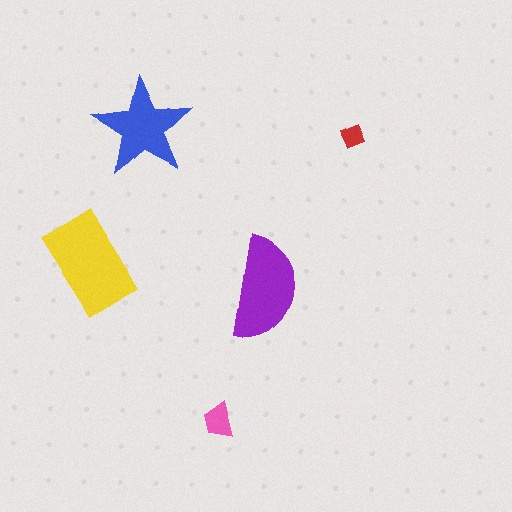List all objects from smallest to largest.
The red diamond, the pink trapezoid, the blue star, the purple semicircle, the yellow rectangle.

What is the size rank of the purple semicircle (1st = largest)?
2nd.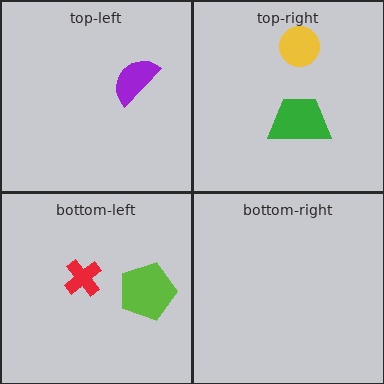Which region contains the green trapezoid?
The top-right region.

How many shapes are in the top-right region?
2.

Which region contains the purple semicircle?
The top-left region.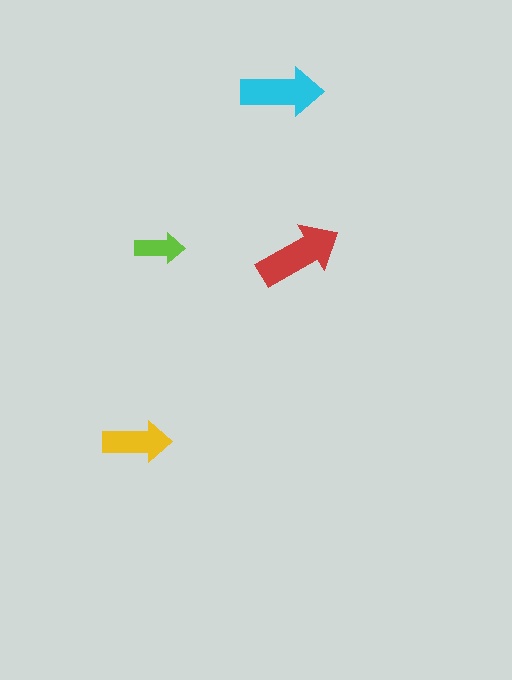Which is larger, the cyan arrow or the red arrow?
The red one.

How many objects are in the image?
There are 4 objects in the image.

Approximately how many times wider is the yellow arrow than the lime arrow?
About 1.5 times wider.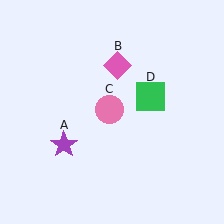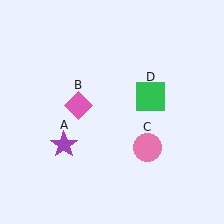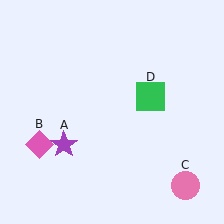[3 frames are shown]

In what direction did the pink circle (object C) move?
The pink circle (object C) moved down and to the right.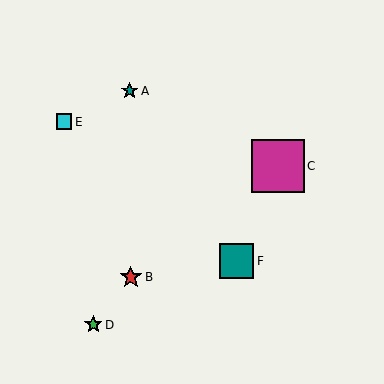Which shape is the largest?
The magenta square (labeled C) is the largest.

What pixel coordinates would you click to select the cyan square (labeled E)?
Click at (64, 122) to select the cyan square E.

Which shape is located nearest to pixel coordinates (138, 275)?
The red star (labeled B) at (131, 277) is nearest to that location.